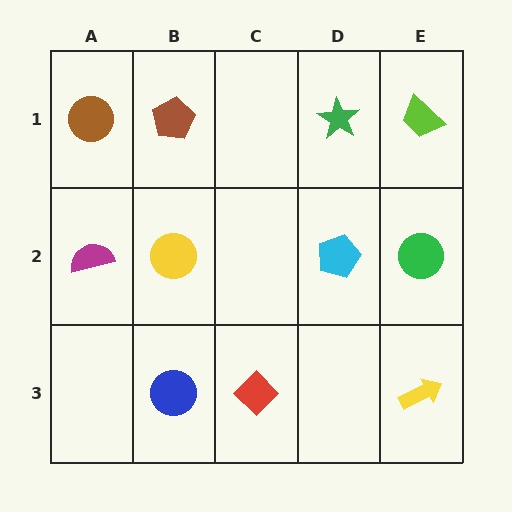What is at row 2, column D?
A cyan pentagon.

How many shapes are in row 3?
3 shapes.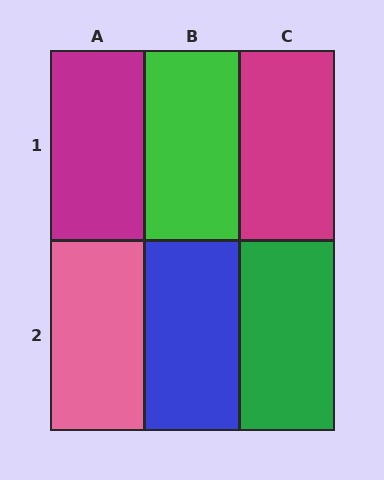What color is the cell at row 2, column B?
Blue.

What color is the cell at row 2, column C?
Green.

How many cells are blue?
1 cell is blue.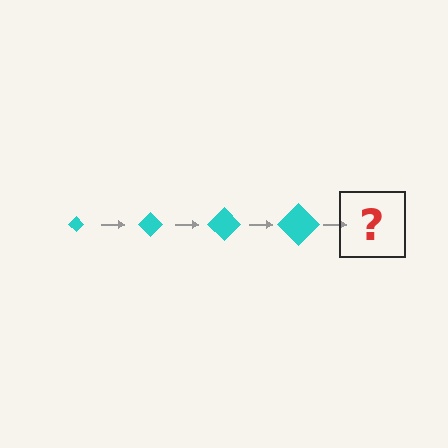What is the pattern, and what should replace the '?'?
The pattern is that the diamond gets progressively larger each step. The '?' should be a cyan diamond, larger than the previous one.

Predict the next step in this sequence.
The next step is a cyan diamond, larger than the previous one.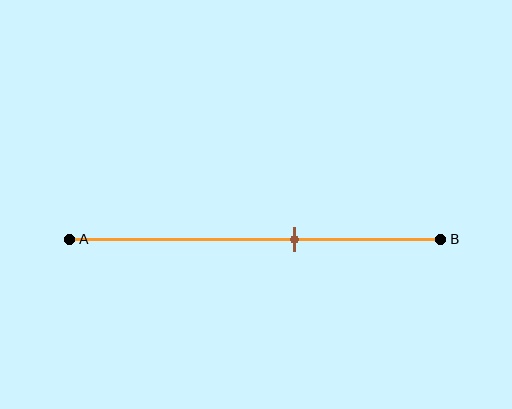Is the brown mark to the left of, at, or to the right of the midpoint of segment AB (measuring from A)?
The brown mark is to the right of the midpoint of segment AB.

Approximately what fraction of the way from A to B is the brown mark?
The brown mark is approximately 60% of the way from A to B.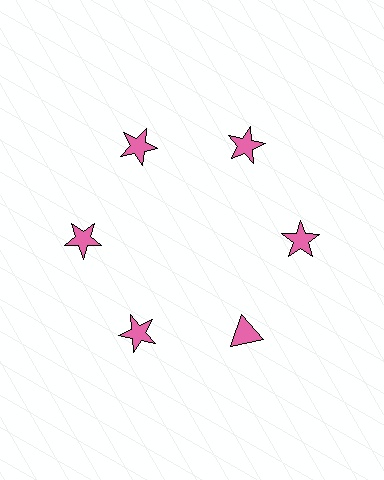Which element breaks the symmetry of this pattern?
The pink triangle at roughly the 5 o'clock position breaks the symmetry. All other shapes are pink stars.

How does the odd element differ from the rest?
It has a different shape: triangle instead of star.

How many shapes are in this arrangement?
There are 6 shapes arranged in a ring pattern.